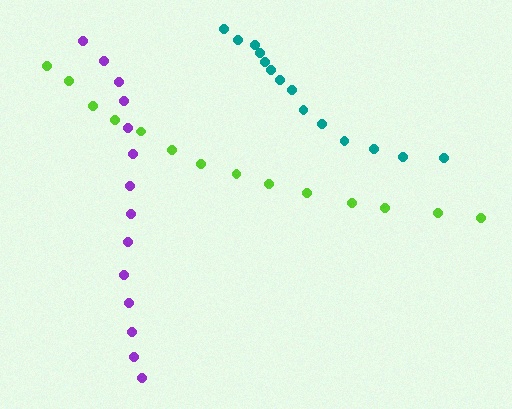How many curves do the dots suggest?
There are 3 distinct paths.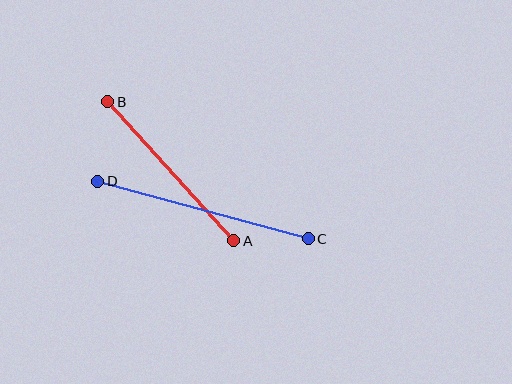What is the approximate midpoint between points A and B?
The midpoint is at approximately (171, 171) pixels.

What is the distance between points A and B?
The distance is approximately 188 pixels.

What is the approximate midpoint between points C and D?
The midpoint is at approximately (203, 210) pixels.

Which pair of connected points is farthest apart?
Points C and D are farthest apart.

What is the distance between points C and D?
The distance is approximately 218 pixels.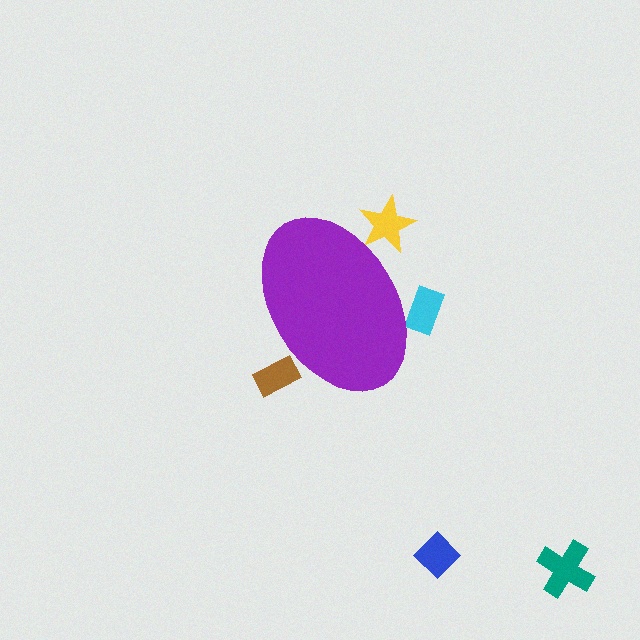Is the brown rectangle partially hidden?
Yes, the brown rectangle is partially hidden behind the purple ellipse.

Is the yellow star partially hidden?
Yes, the yellow star is partially hidden behind the purple ellipse.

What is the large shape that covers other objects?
A purple ellipse.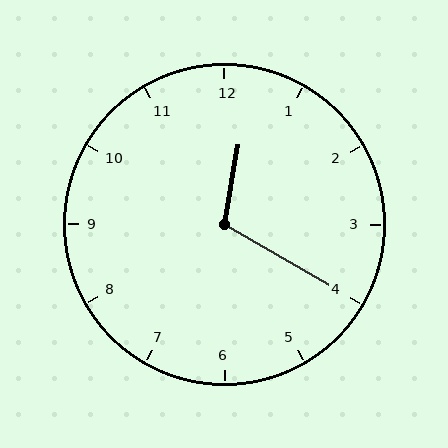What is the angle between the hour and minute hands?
Approximately 110 degrees.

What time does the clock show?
12:20.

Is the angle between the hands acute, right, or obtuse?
It is obtuse.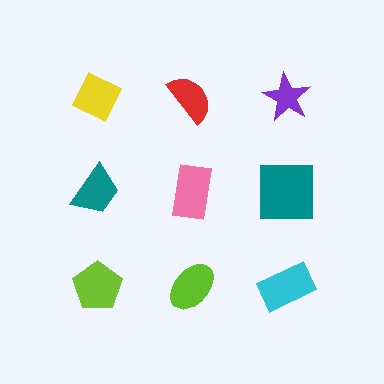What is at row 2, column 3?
A teal square.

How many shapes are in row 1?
3 shapes.